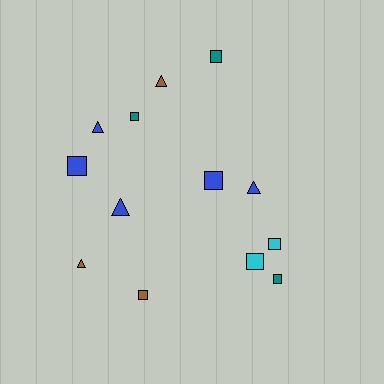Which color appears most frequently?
Blue, with 5 objects.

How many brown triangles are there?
There are 2 brown triangles.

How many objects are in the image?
There are 13 objects.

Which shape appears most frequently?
Square, with 8 objects.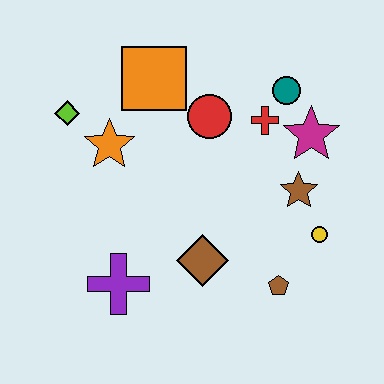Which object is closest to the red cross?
The teal circle is closest to the red cross.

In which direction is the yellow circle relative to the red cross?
The yellow circle is below the red cross.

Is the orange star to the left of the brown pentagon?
Yes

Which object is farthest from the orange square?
The brown pentagon is farthest from the orange square.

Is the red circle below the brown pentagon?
No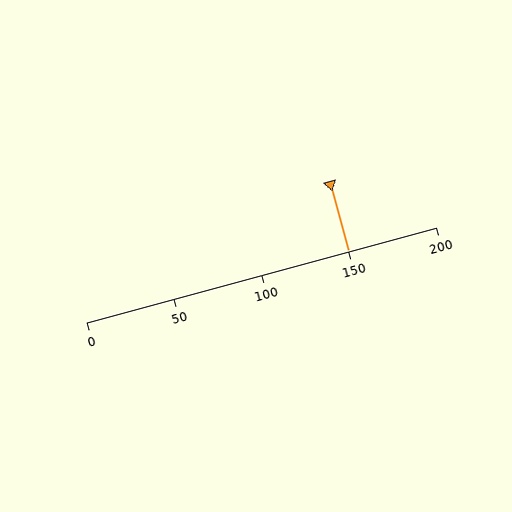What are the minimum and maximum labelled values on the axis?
The axis runs from 0 to 200.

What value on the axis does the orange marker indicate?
The marker indicates approximately 150.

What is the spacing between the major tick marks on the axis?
The major ticks are spaced 50 apart.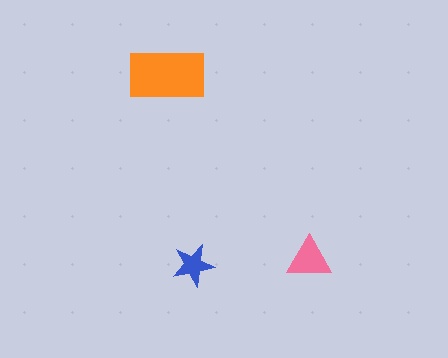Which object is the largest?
The orange rectangle.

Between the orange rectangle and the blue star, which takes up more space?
The orange rectangle.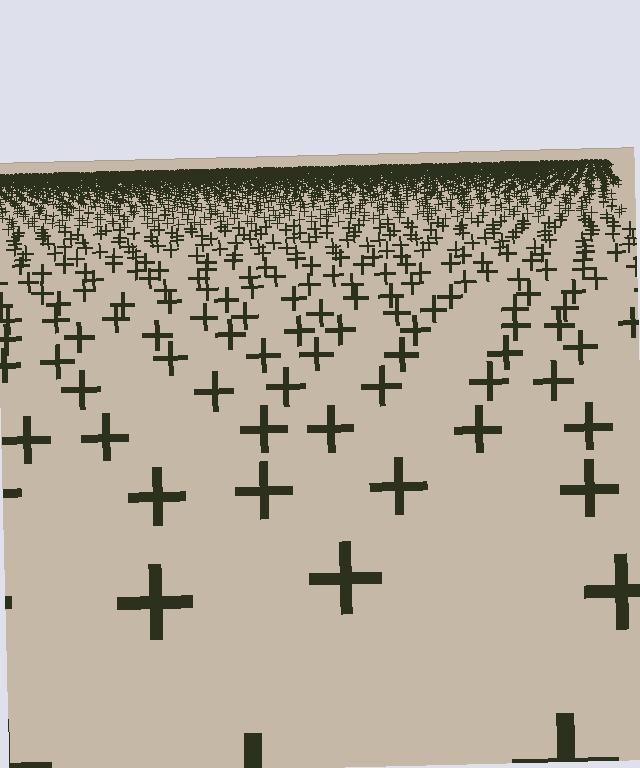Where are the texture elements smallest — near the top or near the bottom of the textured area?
Near the top.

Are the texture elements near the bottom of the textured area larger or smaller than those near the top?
Larger. Near the bottom, elements are closer to the viewer and appear at a bigger on-screen size.